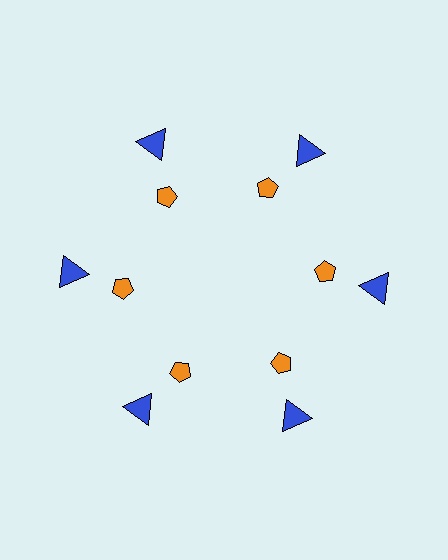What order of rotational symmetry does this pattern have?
This pattern has 6-fold rotational symmetry.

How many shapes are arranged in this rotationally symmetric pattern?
There are 12 shapes, arranged in 6 groups of 2.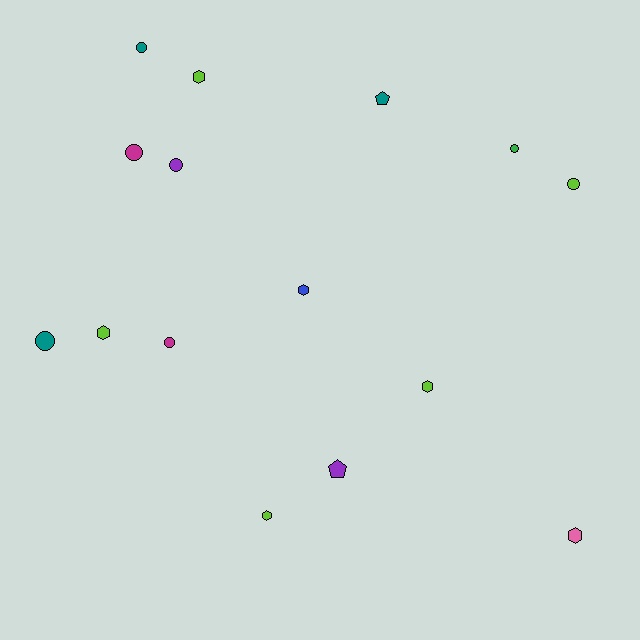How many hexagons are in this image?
There are 6 hexagons.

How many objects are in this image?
There are 15 objects.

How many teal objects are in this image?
There are 3 teal objects.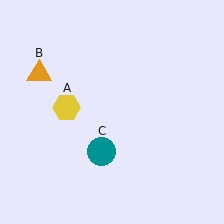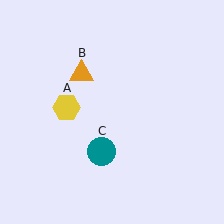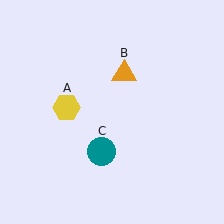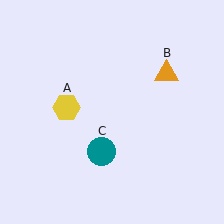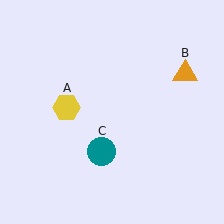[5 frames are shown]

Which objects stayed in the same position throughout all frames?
Yellow hexagon (object A) and teal circle (object C) remained stationary.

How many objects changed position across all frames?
1 object changed position: orange triangle (object B).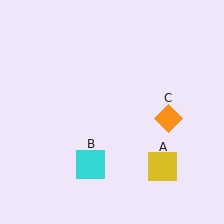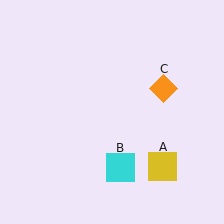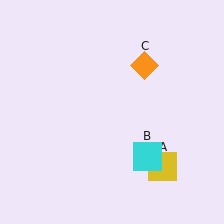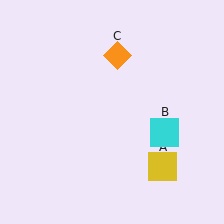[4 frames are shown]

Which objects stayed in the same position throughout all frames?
Yellow square (object A) remained stationary.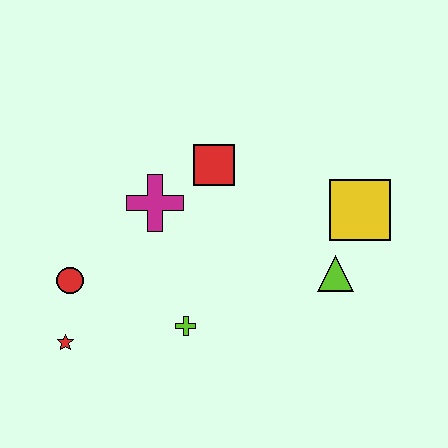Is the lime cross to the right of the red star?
Yes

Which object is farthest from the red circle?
The yellow square is farthest from the red circle.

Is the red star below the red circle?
Yes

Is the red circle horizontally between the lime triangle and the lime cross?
No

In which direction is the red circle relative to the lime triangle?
The red circle is to the left of the lime triangle.